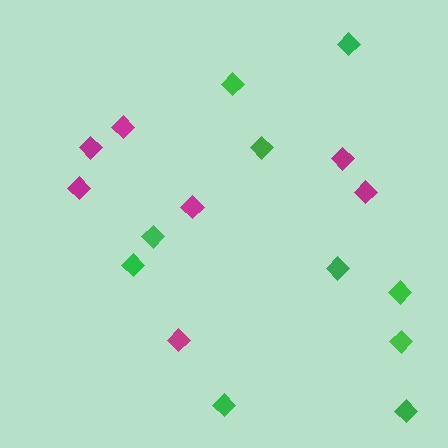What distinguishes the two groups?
There are 2 groups: one group of green diamonds (10) and one group of magenta diamonds (7).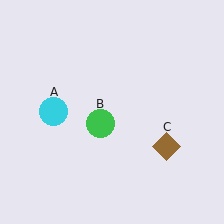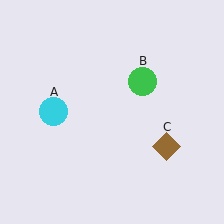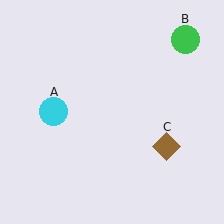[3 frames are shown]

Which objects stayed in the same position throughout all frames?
Cyan circle (object A) and brown diamond (object C) remained stationary.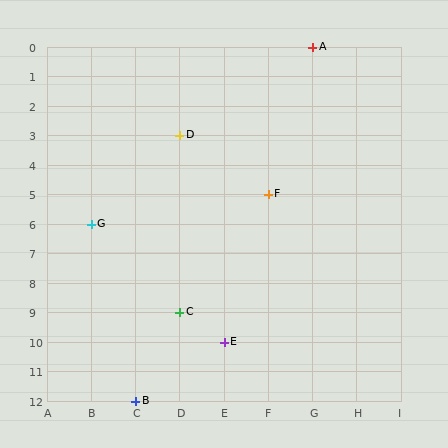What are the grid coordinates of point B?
Point B is at grid coordinates (C, 12).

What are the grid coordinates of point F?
Point F is at grid coordinates (F, 5).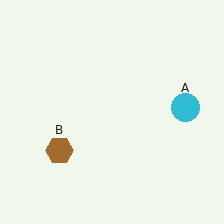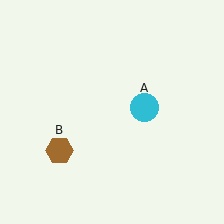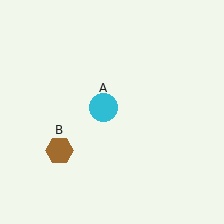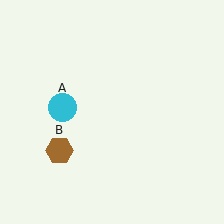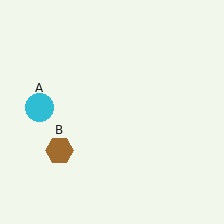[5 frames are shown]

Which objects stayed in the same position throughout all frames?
Brown hexagon (object B) remained stationary.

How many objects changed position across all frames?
1 object changed position: cyan circle (object A).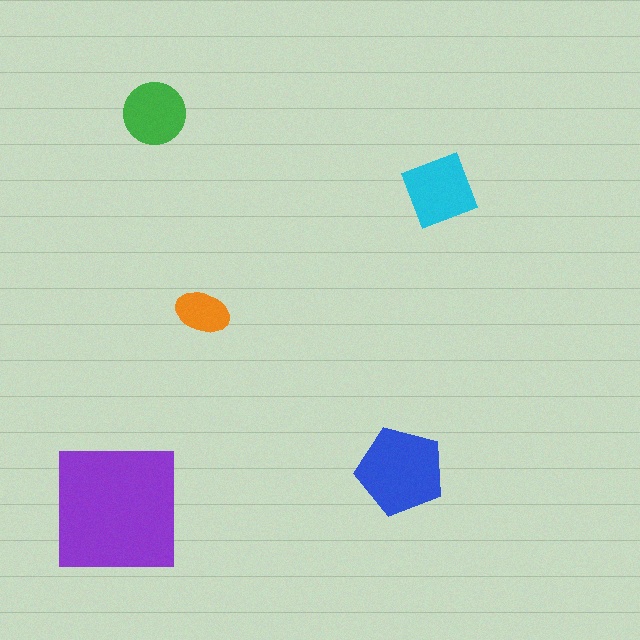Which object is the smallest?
The orange ellipse.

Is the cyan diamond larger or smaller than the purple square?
Smaller.